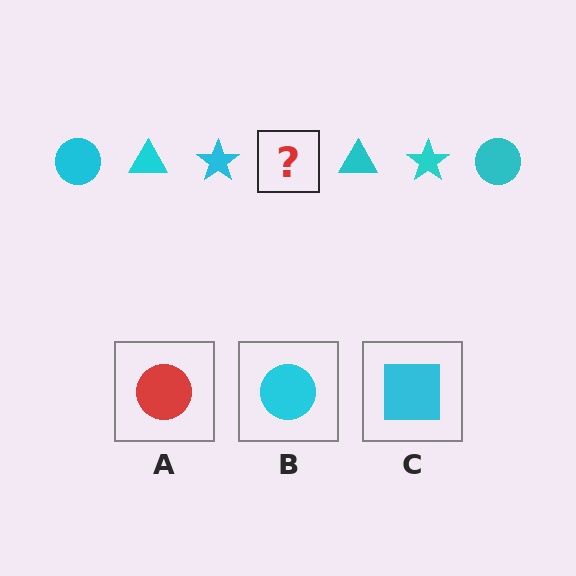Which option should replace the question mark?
Option B.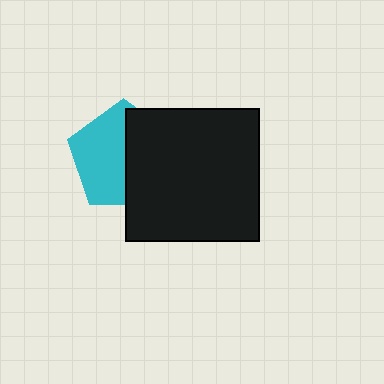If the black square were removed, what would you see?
You would see the complete cyan pentagon.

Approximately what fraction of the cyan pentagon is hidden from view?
Roughly 47% of the cyan pentagon is hidden behind the black square.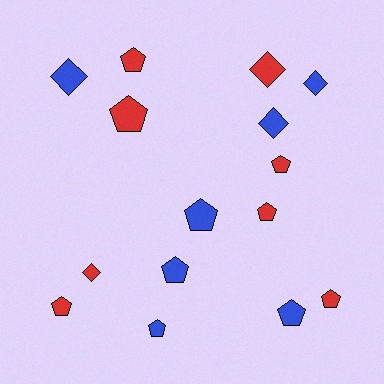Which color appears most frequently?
Red, with 8 objects.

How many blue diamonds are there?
There are 3 blue diamonds.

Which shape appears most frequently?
Pentagon, with 10 objects.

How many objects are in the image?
There are 15 objects.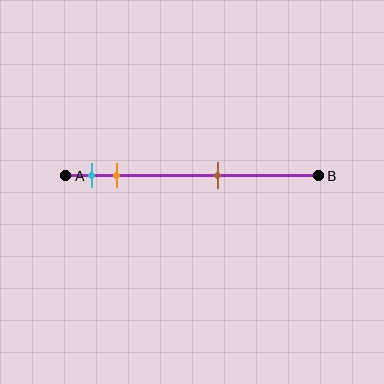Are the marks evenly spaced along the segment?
No, the marks are not evenly spaced.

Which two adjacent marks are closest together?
The cyan and orange marks are the closest adjacent pair.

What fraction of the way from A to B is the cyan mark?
The cyan mark is approximately 10% (0.1) of the way from A to B.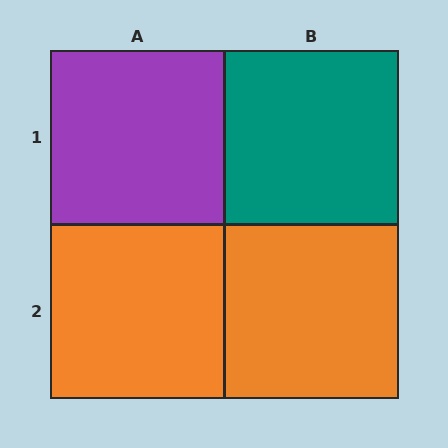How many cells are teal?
1 cell is teal.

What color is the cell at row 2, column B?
Orange.